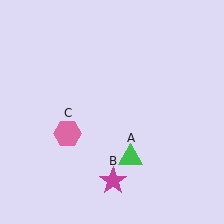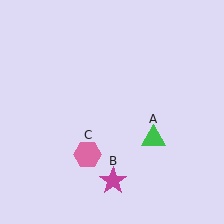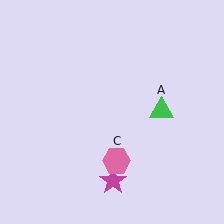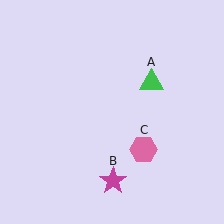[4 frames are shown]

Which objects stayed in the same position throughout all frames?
Magenta star (object B) remained stationary.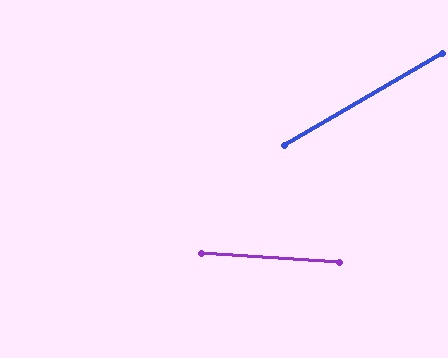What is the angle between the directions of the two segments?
Approximately 34 degrees.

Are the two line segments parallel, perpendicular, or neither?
Neither parallel nor perpendicular — they differ by about 34°.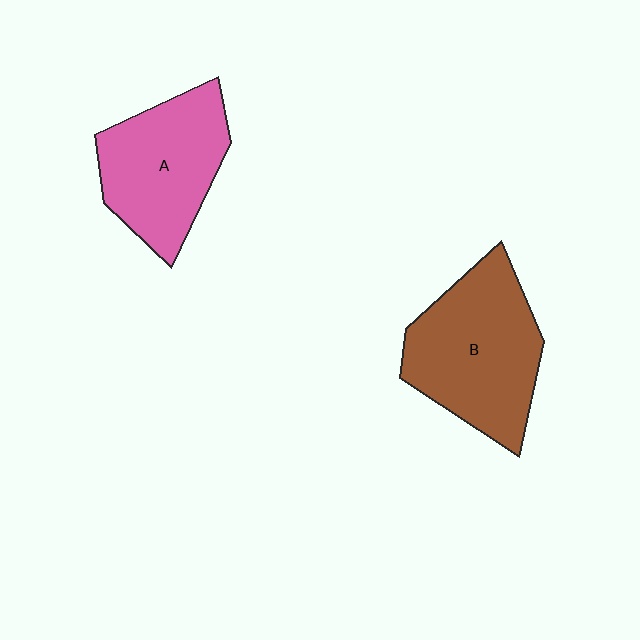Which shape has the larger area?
Shape B (brown).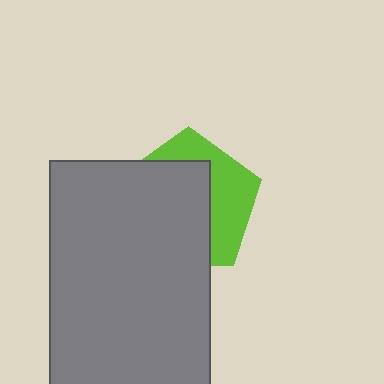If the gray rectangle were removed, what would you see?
You would see the complete lime pentagon.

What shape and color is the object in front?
The object in front is a gray rectangle.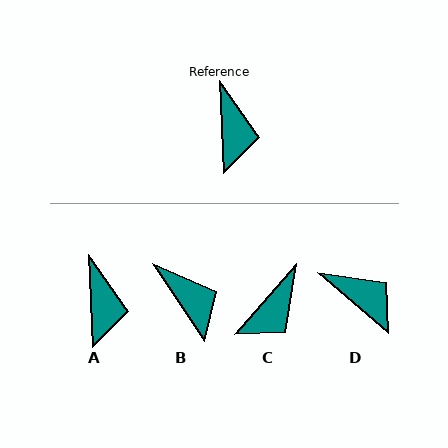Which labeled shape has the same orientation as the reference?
A.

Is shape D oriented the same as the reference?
No, it is off by about 47 degrees.